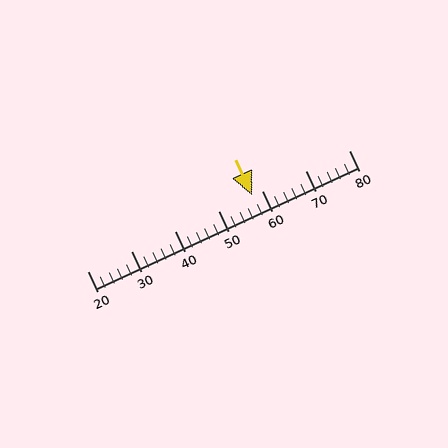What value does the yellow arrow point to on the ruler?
The yellow arrow points to approximately 58.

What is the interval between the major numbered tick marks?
The major tick marks are spaced 10 units apart.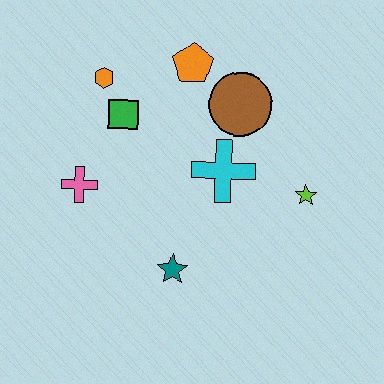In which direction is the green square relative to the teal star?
The green square is above the teal star.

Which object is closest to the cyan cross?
The brown circle is closest to the cyan cross.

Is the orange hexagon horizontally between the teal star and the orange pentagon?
No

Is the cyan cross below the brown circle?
Yes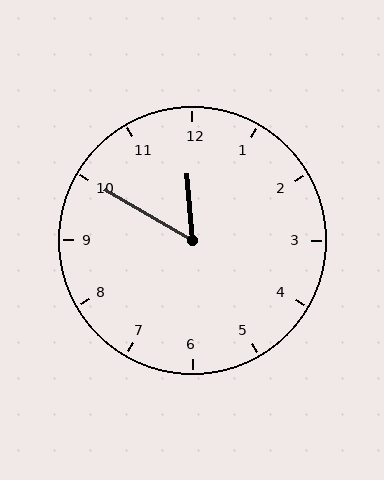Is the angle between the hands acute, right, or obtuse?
It is acute.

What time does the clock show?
11:50.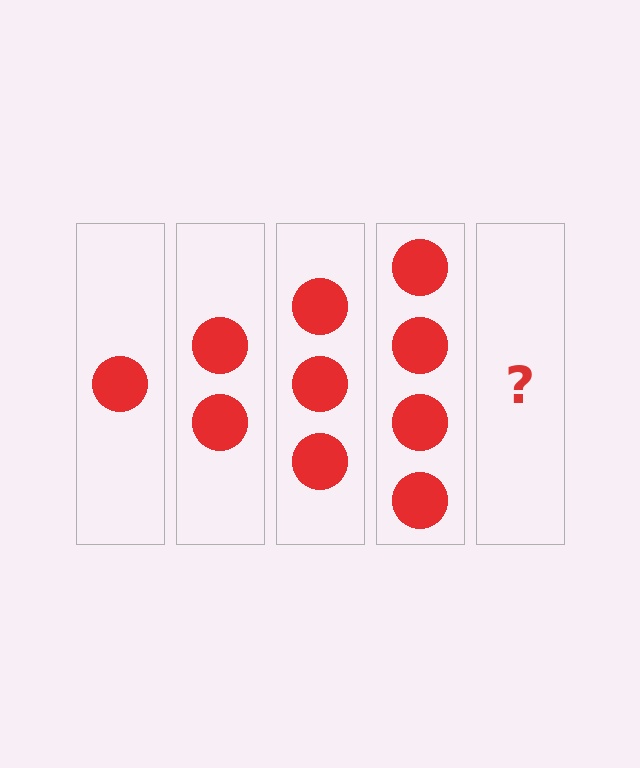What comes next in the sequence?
The next element should be 5 circles.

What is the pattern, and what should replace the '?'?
The pattern is that each step adds one more circle. The '?' should be 5 circles.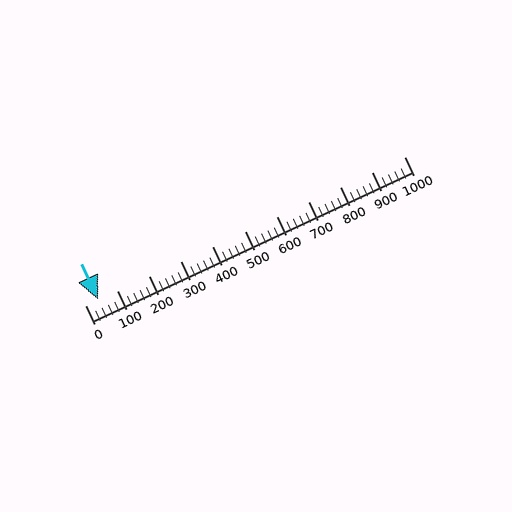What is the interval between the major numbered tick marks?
The major tick marks are spaced 100 units apart.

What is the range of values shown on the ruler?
The ruler shows values from 0 to 1000.